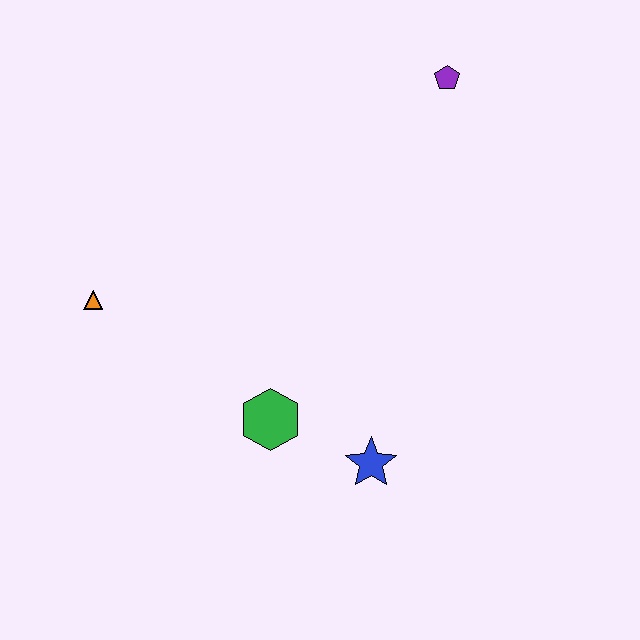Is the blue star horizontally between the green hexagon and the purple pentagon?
Yes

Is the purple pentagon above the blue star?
Yes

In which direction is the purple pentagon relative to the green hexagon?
The purple pentagon is above the green hexagon.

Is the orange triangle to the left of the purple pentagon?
Yes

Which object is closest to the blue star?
The green hexagon is closest to the blue star.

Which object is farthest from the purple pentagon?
The orange triangle is farthest from the purple pentagon.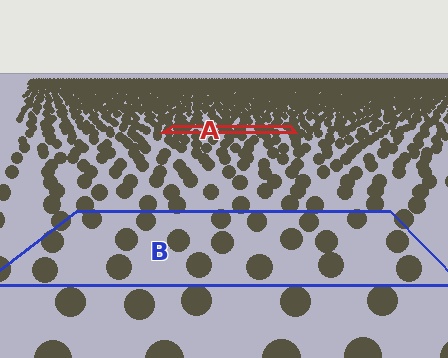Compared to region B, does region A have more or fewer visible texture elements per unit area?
Region A has more texture elements per unit area — they are packed more densely because it is farther away.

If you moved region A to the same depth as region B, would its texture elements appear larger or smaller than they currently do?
They would appear larger. At a closer depth, the same texture elements are projected at a bigger on-screen size.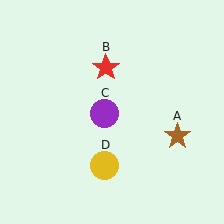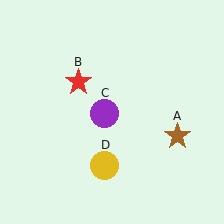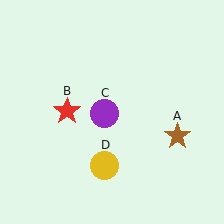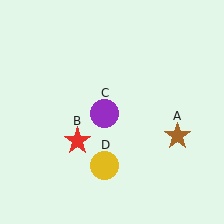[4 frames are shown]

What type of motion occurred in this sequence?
The red star (object B) rotated counterclockwise around the center of the scene.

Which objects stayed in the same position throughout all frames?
Brown star (object A) and purple circle (object C) and yellow circle (object D) remained stationary.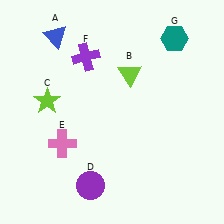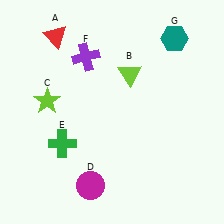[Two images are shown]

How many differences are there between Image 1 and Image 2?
There are 3 differences between the two images.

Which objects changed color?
A changed from blue to red. D changed from purple to magenta. E changed from pink to green.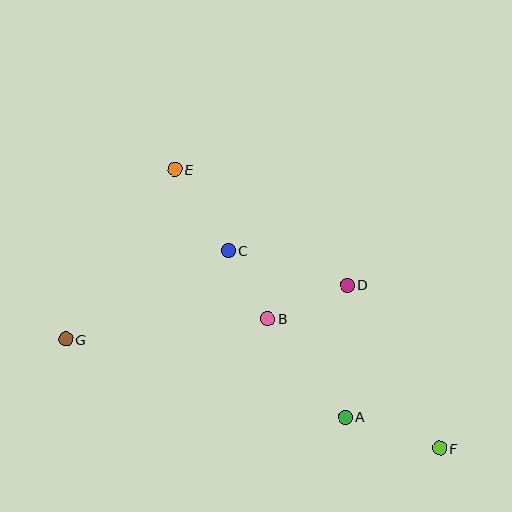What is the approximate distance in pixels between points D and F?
The distance between D and F is approximately 188 pixels.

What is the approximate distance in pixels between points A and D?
The distance between A and D is approximately 132 pixels.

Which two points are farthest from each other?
Points F and G are farthest from each other.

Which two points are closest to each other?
Points B and C are closest to each other.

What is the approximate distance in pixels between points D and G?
The distance between D and G is approximately 286 pixels.